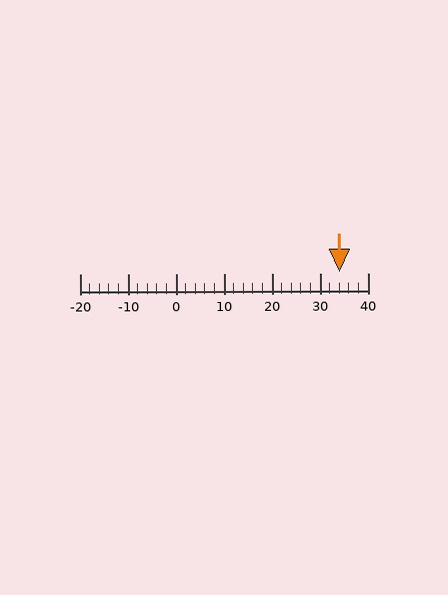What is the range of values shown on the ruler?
The ruler shows values from -20 to 40.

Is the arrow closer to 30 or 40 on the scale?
The arrow is closer to 30.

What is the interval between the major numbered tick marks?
The major tick marks are spaced 10 units apart.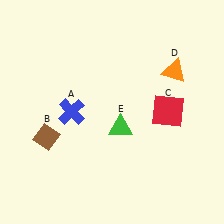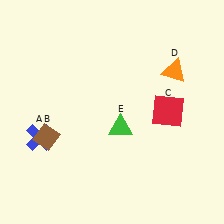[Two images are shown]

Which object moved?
The blue cross (A) moved left.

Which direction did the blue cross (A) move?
The blue cross (A) moved left.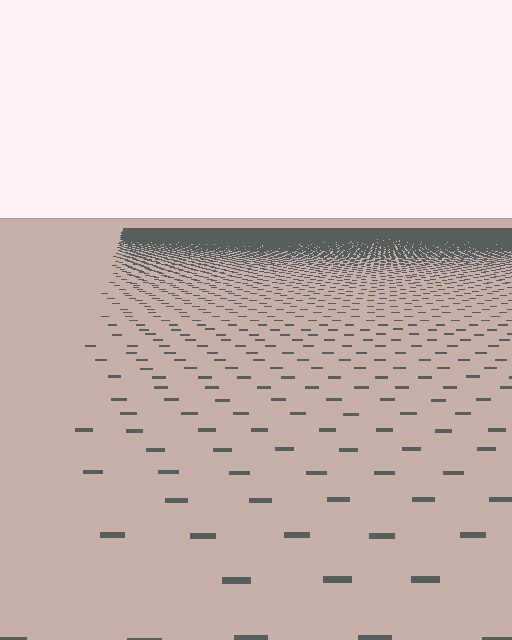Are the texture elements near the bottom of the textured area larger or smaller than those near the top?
Larger. Near the bottom, elements are closer to the viewer and appear at a bigger on-screen size.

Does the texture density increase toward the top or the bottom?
Density increases toward the top.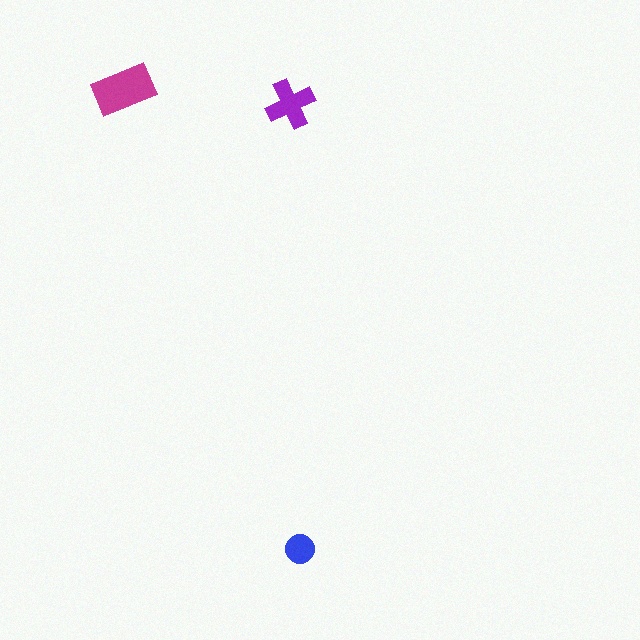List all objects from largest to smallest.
The magenta rectangle, the purple cross, the blue circle.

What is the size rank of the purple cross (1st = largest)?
2nd.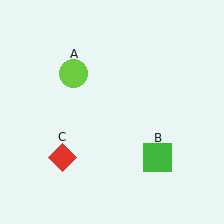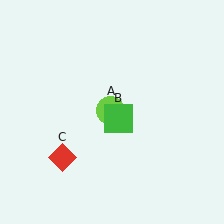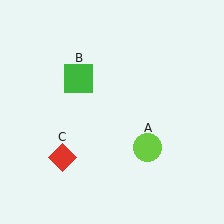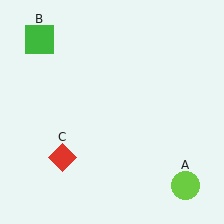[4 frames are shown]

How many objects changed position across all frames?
2 objects changed position: lime circle (object A), green square (object B).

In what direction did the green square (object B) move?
The green square (object B) moved up and to the left.